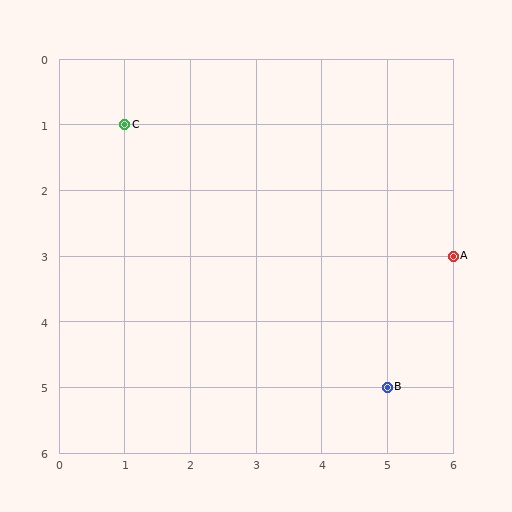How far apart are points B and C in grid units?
Points B and C are 4 columns and 4 rows apart (about 5.7 grid units diagonally).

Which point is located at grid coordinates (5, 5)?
Point B is at (5, 5).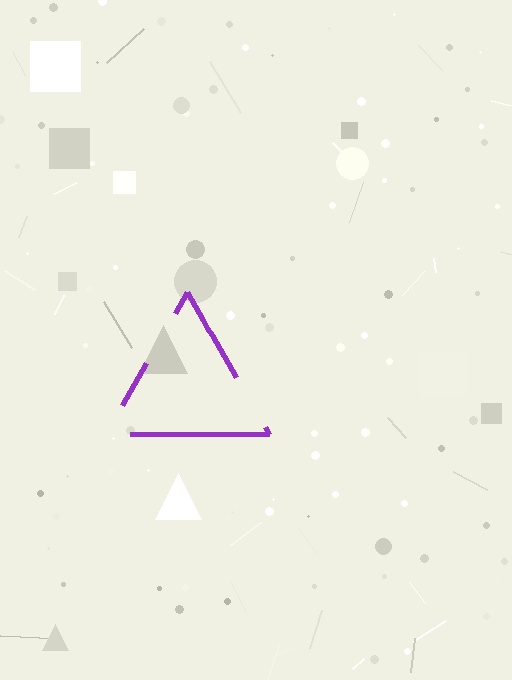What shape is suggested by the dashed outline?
The dashed outline suggests a triangle.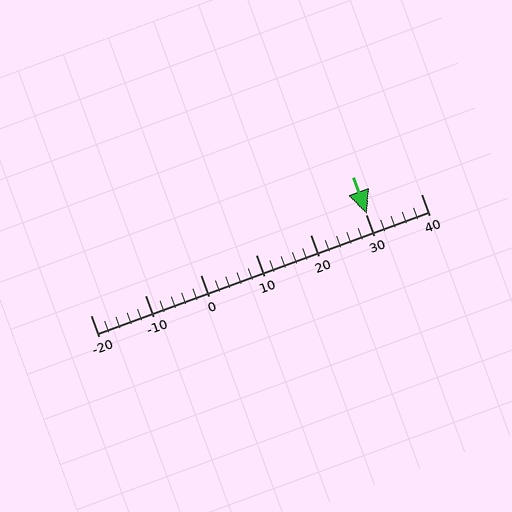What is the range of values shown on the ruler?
The ruler shows values from -20 to 40.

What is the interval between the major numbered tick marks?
The major tick marks are spaced 10 units apart.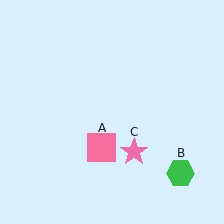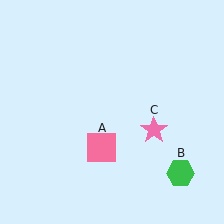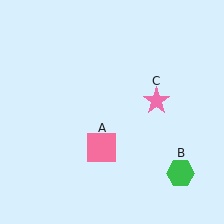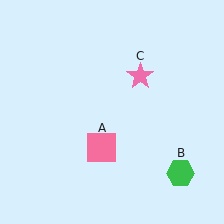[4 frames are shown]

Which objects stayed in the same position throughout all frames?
Pink square (object A) and green hexagon (object B) remained stationary.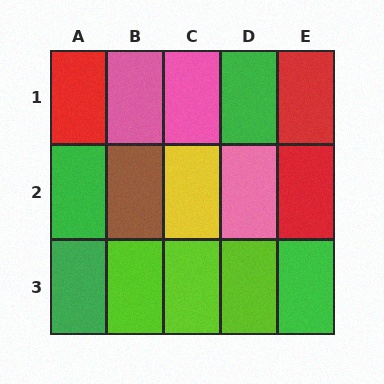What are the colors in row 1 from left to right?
Red, pink, pink, green, red.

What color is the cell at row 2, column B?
Brown.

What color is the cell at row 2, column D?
Pink.